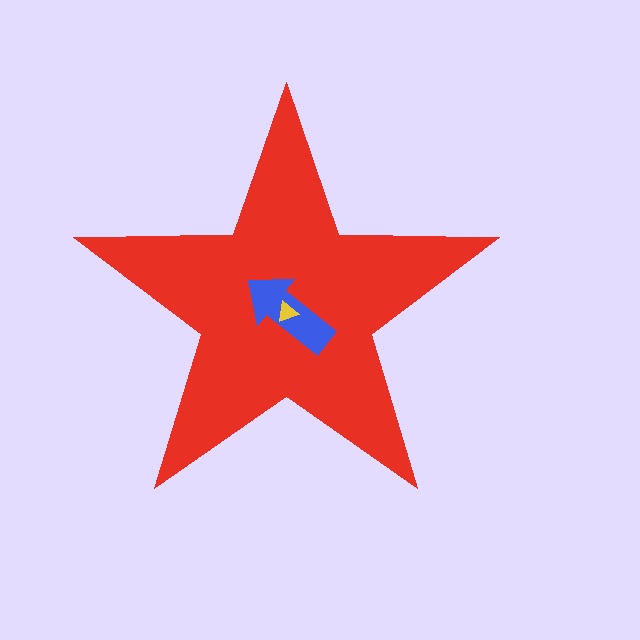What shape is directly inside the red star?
The blue arrow.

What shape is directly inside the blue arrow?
The yellow triangle.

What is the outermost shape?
The red star.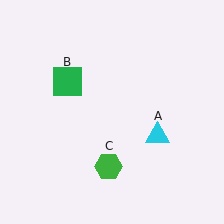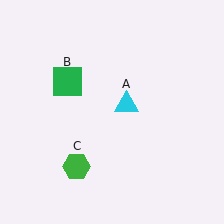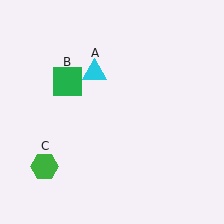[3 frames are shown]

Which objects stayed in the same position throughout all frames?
Green square (object B) remained stationary.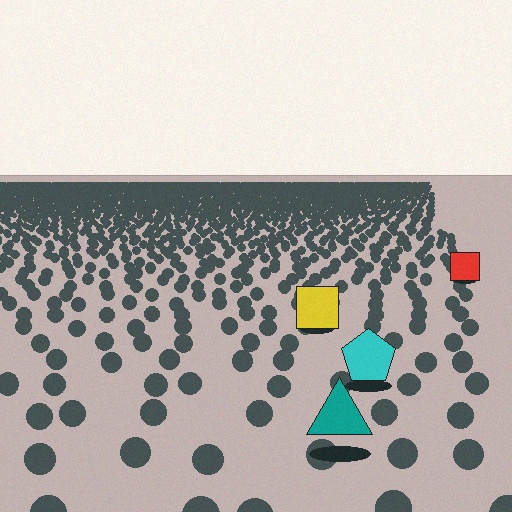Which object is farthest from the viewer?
The red square is farthest from the viewer. It appears smaller and the ground texture around it is denser.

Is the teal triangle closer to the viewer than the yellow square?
Yes. The teal triangle is closer — you can tell from the texture gradient: the ground texture is coarser near it.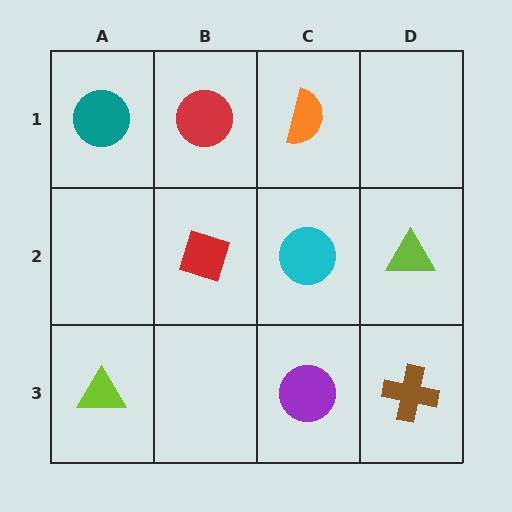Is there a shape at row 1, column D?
No, that cell is empty.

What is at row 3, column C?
A purple circle.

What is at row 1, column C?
An orange semicircle.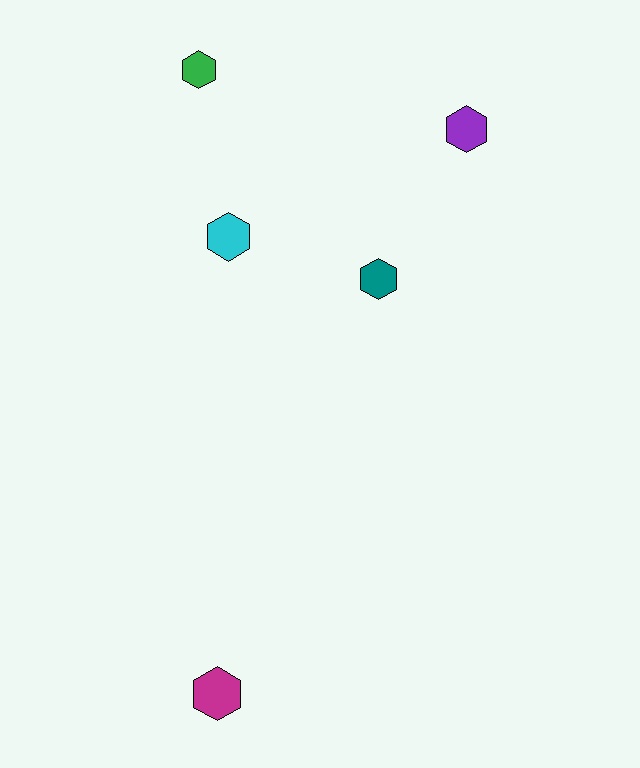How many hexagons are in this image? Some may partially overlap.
There are 5 hexagons.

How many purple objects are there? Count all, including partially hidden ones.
There is 1 purple object.